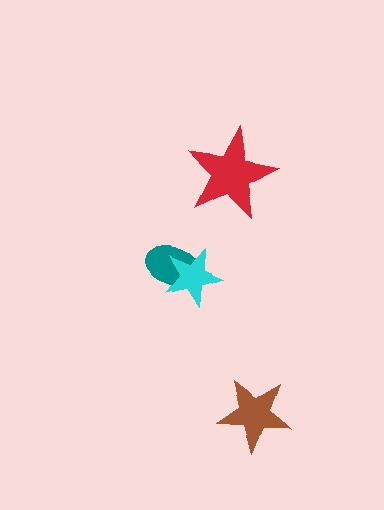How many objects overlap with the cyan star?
1 object overlaps with the cyan star.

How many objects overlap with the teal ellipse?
1 object overlaps with the teal ellipse.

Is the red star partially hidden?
No, no other shape covers it.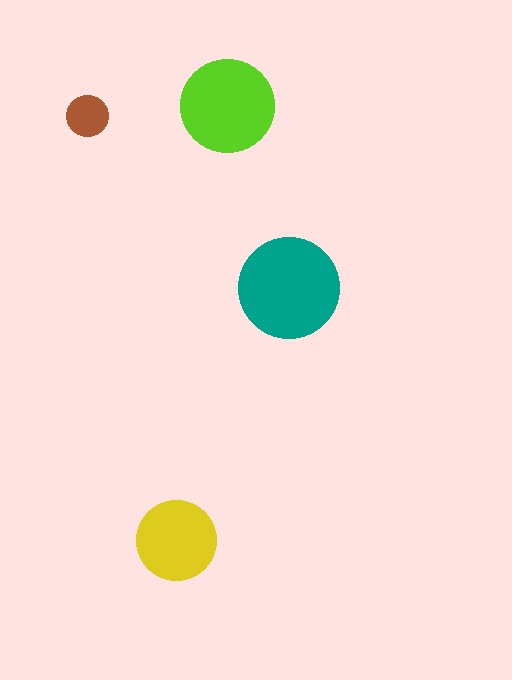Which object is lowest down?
The yellow circle is bottommost.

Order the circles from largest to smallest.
the teal one, the lime one, the yellow one, the brown one.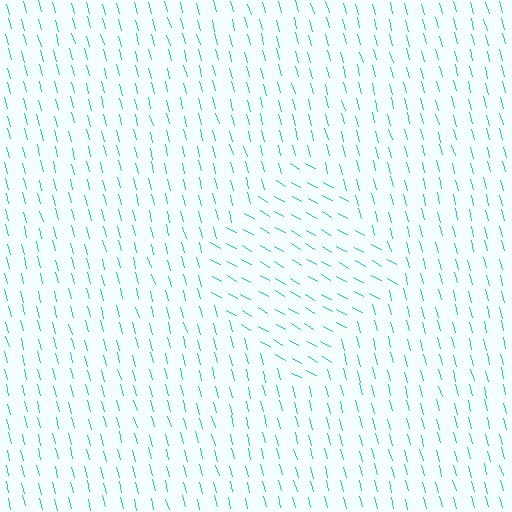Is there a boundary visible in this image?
Yes, there is a texture boundary formed by a change in line orientation.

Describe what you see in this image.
The image is filled with small cyan line segments. A diamond region in the image has lines oriented differently from the surrounding lines, creating a visible texture boundary.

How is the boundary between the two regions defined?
The boundary is defined purely by a change in line orientation (approximately 45 degrees difference). All lines are the same color and thickness.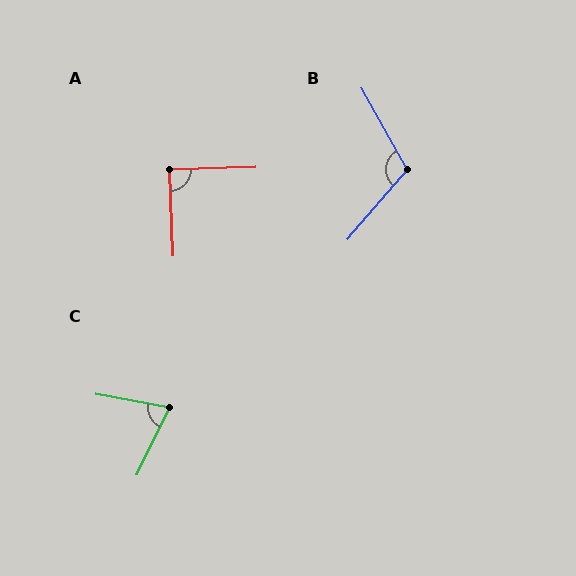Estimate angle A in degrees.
Approximately 89 degrees.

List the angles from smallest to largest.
C (74°), A (89°), B (111°).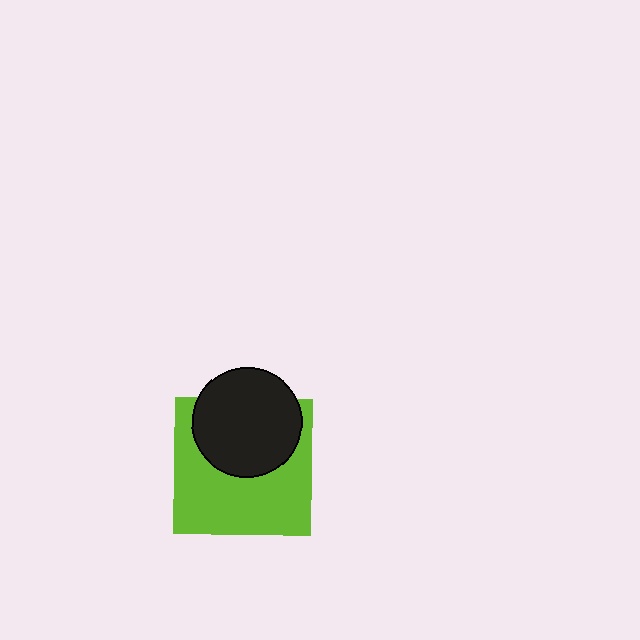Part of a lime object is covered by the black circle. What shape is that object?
It is a square.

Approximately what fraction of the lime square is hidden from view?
Roughly 39% of the lime square is hidden behind the black circle.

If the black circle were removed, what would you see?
You would see the complete lime square.